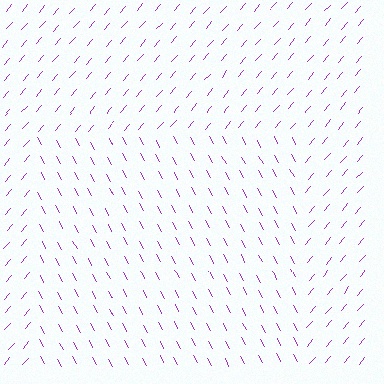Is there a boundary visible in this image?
Yes, there is a texture boundary formed by a change in line orientation.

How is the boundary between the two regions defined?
The boundary is defined purely by a change in line orientation (approximately 69 degrees difference). All lines are the same color and thickness.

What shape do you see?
I see a rectangle.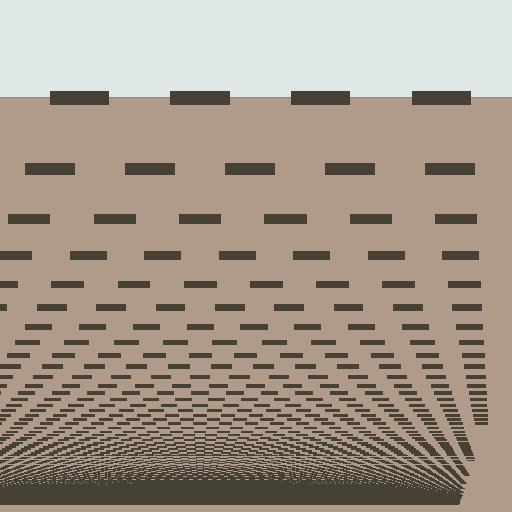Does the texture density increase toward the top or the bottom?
Density increases toward the bottom.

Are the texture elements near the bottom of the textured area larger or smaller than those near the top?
Smaller. The gradient is inverted — elements near the bottom are smaller and denser.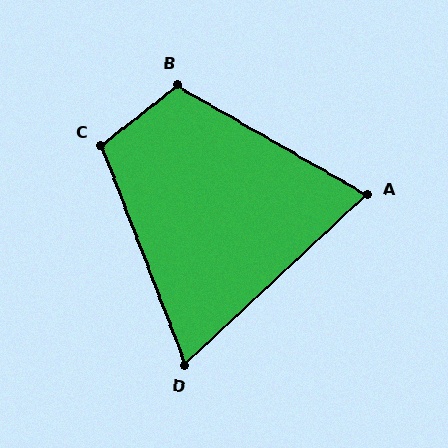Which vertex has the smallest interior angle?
D, at approximately 68 degrees.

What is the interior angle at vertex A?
Approximately 73 degrees (acute).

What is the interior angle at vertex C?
Approximately 107 degrees (obtuse).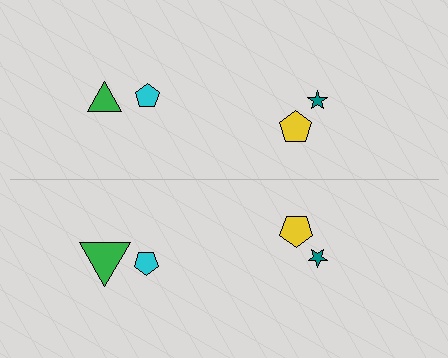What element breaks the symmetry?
The green triangle on the bottom side has a different size than its mirror counterpart.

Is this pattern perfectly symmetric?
No, the pattern is not perfectly symmetric. The green triangle on the bottom side has a different size than its mirror counterpart.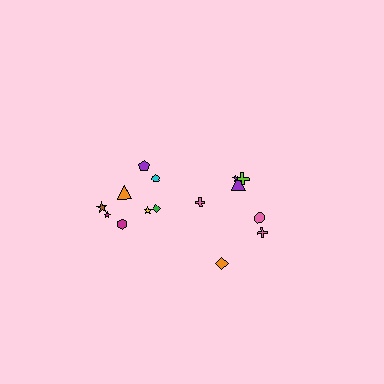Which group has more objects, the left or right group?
The left group.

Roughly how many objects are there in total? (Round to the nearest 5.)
Roughly 15 objects in total.